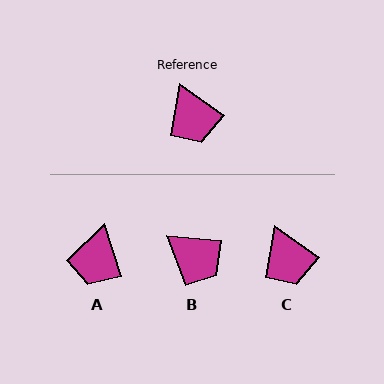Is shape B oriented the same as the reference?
No, it is off by about 31 degrees.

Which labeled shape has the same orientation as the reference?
C.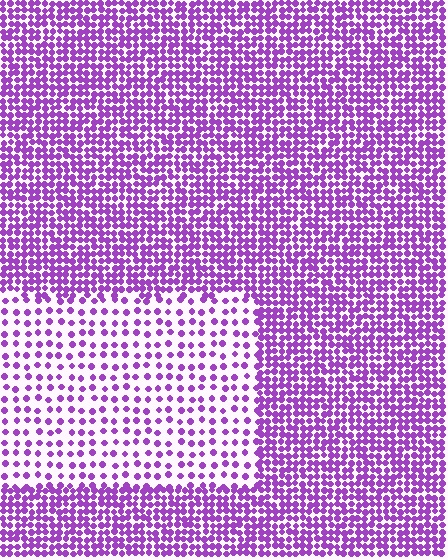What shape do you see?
I see a rectangle.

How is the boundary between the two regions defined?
The boundary is defined by a change in element density (approximately 2.5x ratio). All elements are the same color, size, and shape.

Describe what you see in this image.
The image contains small purple elements arranged at two different densities. A rectangle-shaped region is visible where the elements are less densely packed than the surrounding area.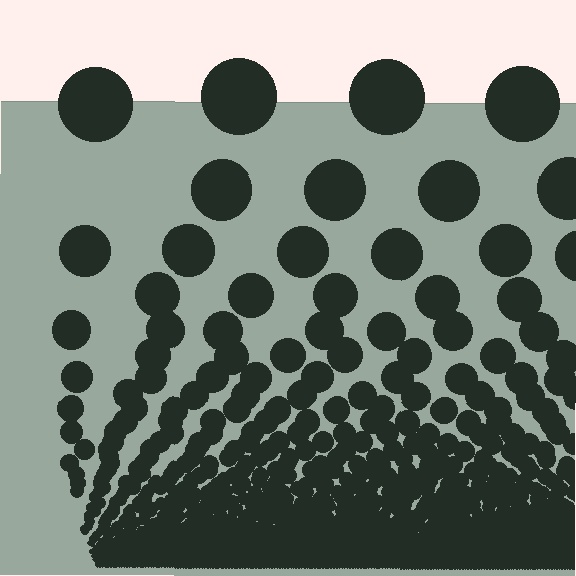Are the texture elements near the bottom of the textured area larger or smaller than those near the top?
Smaller. The gradient is inverted — elements near the bottom are smaller and denser.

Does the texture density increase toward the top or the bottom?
Density increases toward the bottom.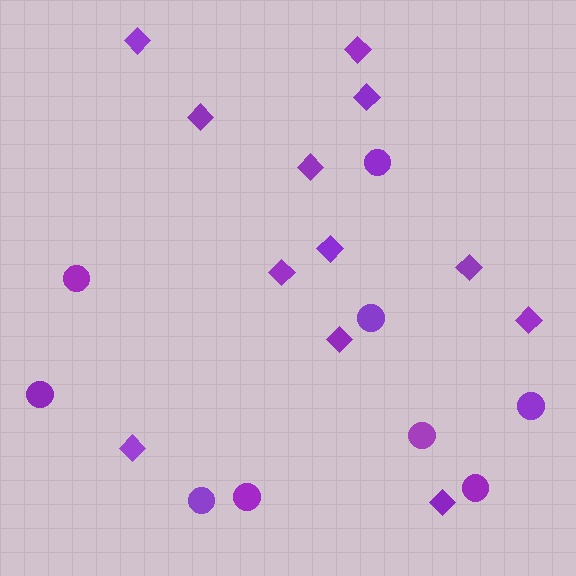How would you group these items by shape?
There are 2 groups: one group of circles (9) and one group of diamonds (12).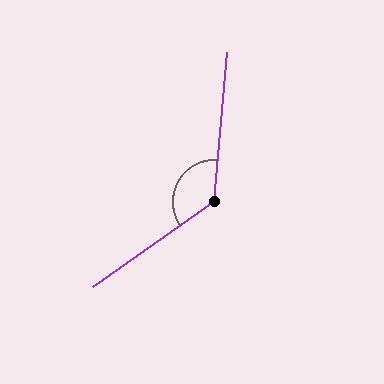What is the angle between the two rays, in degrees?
Approximately 130 degrees.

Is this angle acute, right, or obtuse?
It is obtuse.